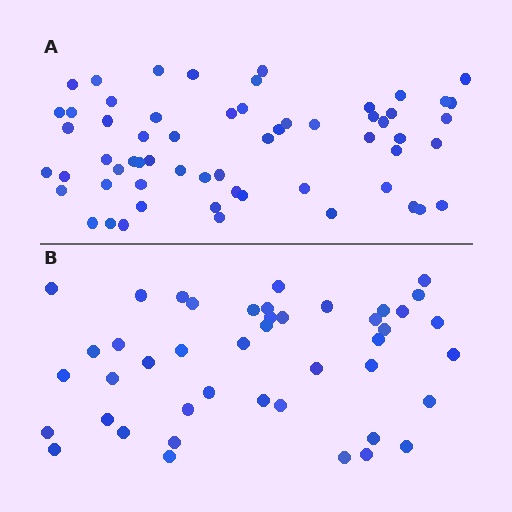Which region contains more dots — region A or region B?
Region A (the top region) has more dots.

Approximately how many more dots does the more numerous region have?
Region A has approximately 15 more dots than region B.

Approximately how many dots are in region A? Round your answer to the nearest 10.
About 60 dots.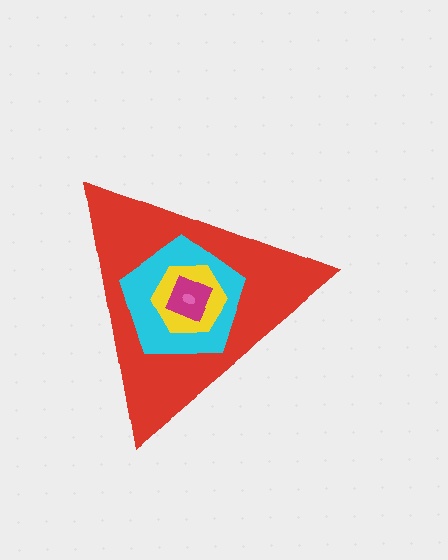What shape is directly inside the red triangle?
The cyan pentagon.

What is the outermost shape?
The red triangle.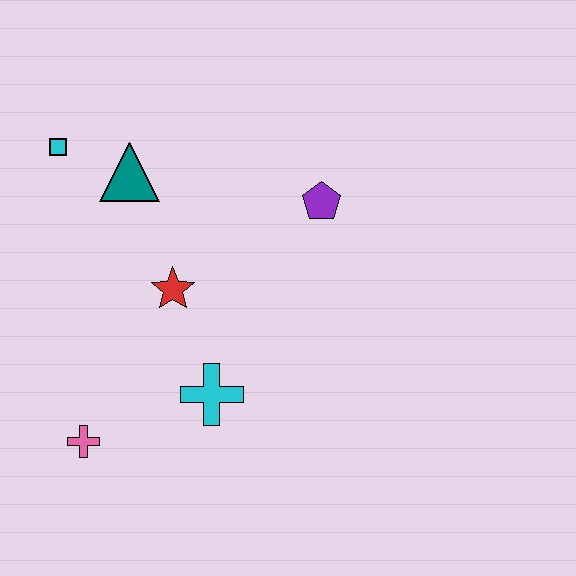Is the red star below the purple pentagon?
Yes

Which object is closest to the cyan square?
The teal triangle is closest to the cyan square.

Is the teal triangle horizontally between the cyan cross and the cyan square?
Yes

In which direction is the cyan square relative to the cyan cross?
The cyan square is above the cyan cross.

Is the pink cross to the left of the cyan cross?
Yes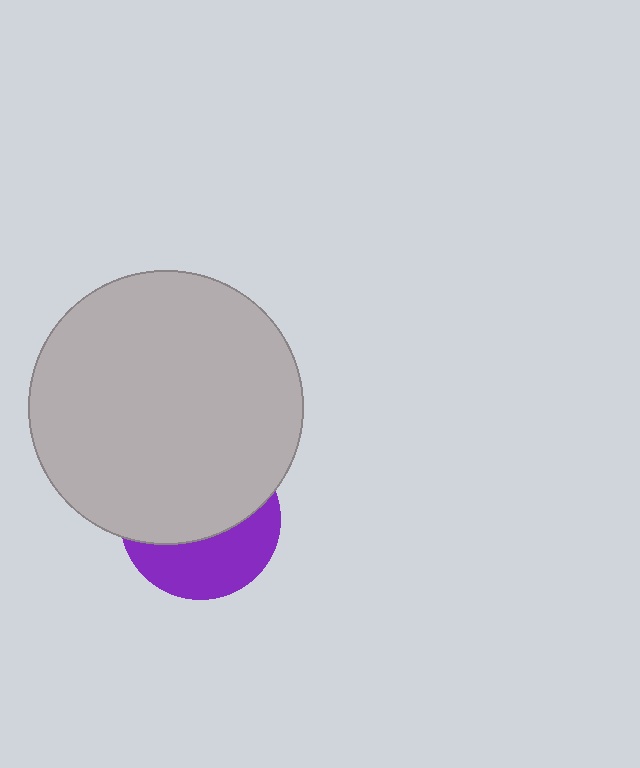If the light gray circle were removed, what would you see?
You would see the complete purple circle.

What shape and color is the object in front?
The object in front is a light gray circle.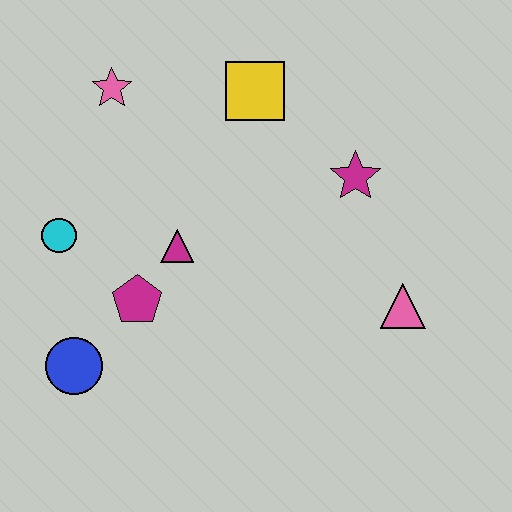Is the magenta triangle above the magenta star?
No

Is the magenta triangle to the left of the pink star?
No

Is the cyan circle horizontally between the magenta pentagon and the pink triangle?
No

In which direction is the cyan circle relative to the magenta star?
The cyan circle is to the left of the magenta star.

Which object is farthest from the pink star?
The pink triangle is farthest from the pink star.